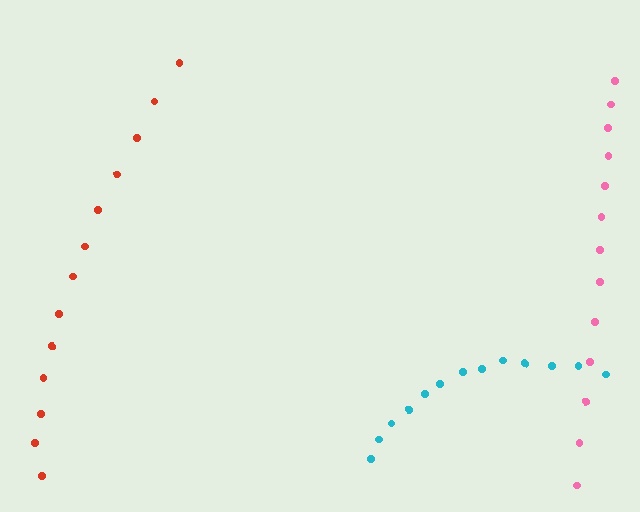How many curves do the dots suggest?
There are 3 distinct paths.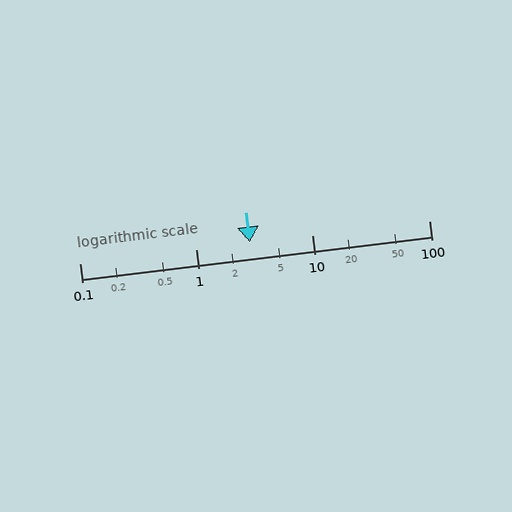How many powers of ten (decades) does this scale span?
The scale spans 3 decades, from 0.1 to 100.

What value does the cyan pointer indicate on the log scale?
The pointer indicates approximately 2.9.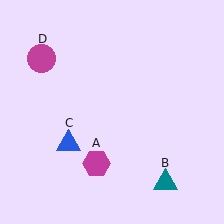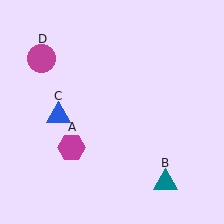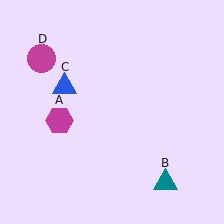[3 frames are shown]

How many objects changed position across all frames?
2 objects changed position: magenta hexagon (object A), blue triangle (object C).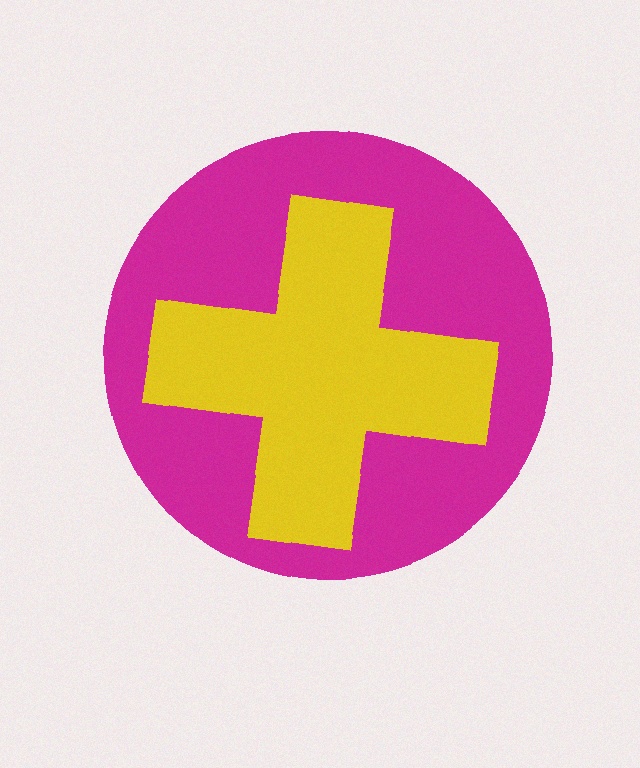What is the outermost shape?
The magenta circle.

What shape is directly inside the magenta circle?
The yellow cross.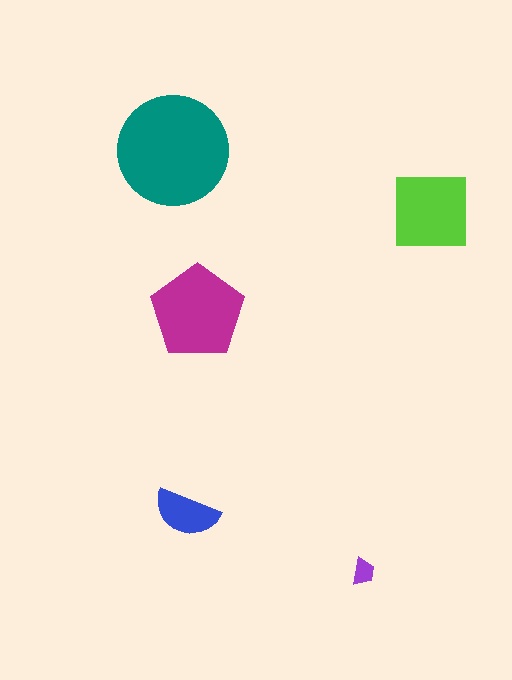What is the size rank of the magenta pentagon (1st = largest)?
2nd.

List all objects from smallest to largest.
The purple trapezoid, the blue semicircle, the lime square, the magenta pentagon, the teal circle.